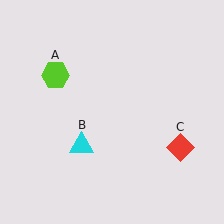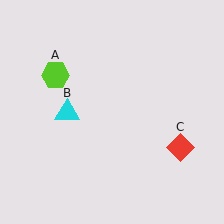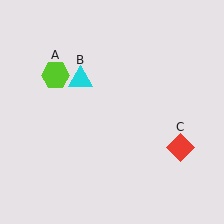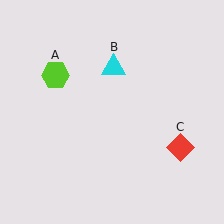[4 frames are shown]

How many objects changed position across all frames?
1 object changed position: cyan triangle (object B).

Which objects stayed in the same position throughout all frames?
Lime hexagon (object A) and red diamond (object C) remained stationary.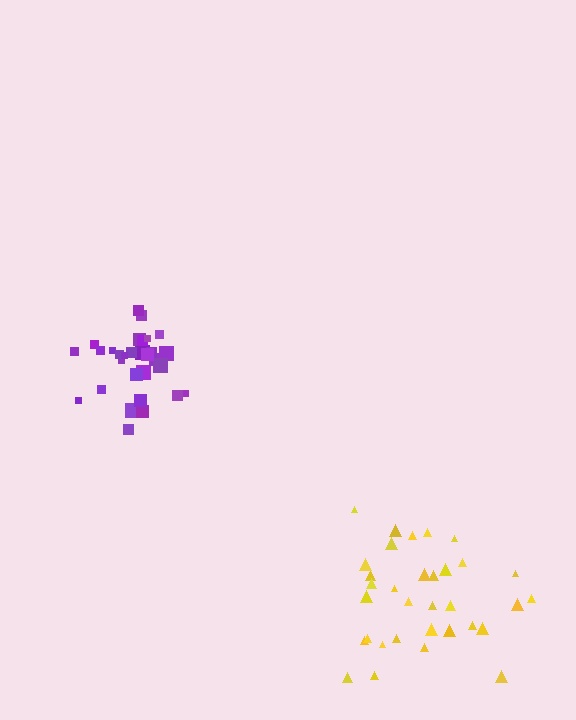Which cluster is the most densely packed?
Purple.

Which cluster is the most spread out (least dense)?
Yellow.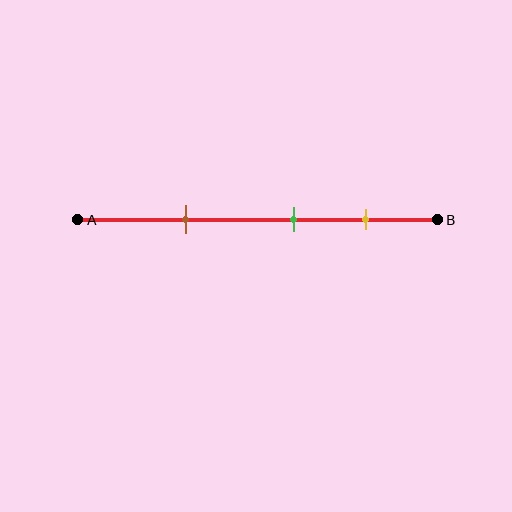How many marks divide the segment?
There are 3 marks dividing the segment.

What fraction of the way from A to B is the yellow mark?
The yellow mark is approximately 80% (0.8) of the way from A to B.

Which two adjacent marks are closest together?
The green and yellow marks are the closest adjacent pair.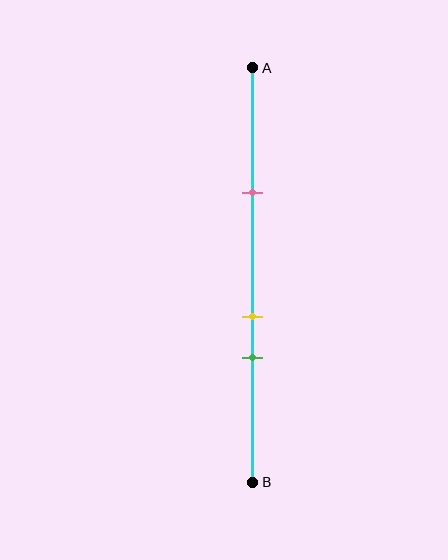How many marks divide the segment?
There are 3 marks dividing the segment.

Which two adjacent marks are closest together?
The yellow and green marks are the closest adjacent pair.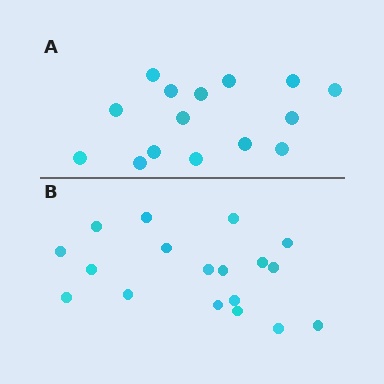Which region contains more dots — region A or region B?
Region B (the bottom region) has more dots.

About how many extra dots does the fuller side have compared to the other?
Region B has just a few more — roughly 2 or 3 more dots than region A.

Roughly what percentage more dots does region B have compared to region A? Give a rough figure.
About 20% more.